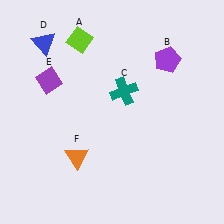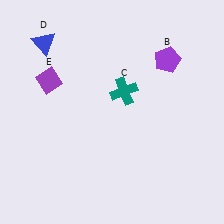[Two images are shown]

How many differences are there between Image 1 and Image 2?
There are 2 differences between the two images.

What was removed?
The orange triangle (F), the lime diamond (A) were removed in Image 2.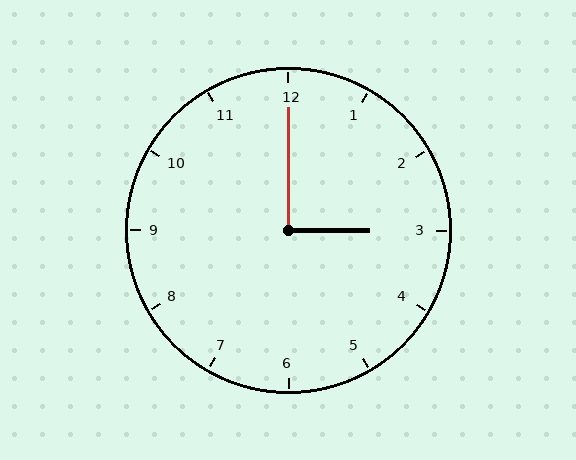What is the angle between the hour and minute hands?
Approximately 90 degrees.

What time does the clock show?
3:00.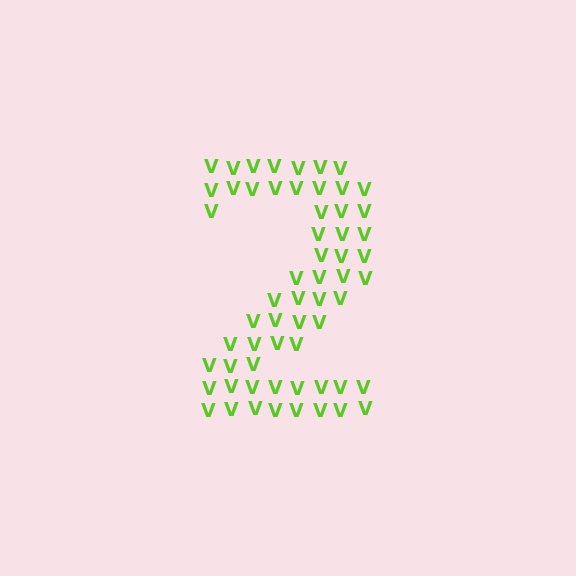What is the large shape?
The large shape is the digit 2.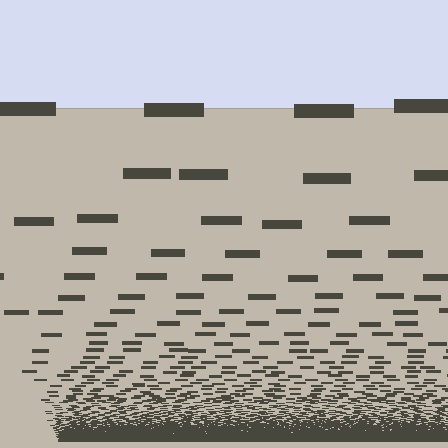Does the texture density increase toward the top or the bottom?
Density increases toward the bottom.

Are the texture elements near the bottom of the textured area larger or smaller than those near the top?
Smaller. The gradient is inverted — elements near the bottom are smaller and denser.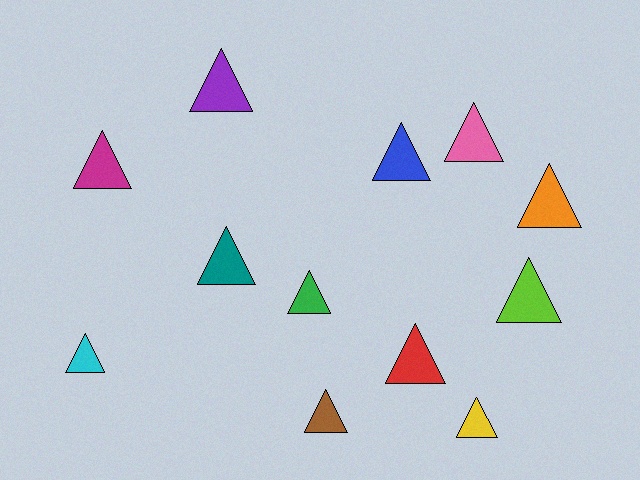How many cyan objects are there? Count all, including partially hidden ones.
There is 1 cyan object.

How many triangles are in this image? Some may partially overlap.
There are 12 triangles.